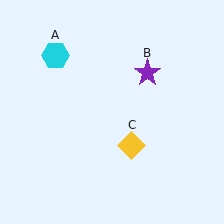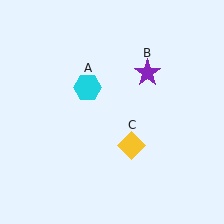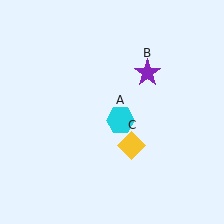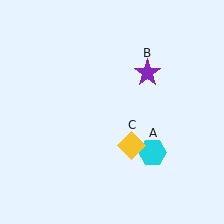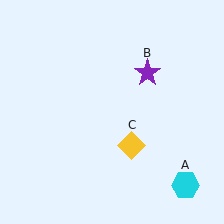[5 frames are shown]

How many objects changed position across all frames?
1 object changed position: cyan hexagon (object A).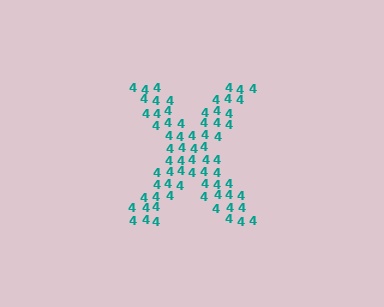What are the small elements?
The small elements are digit 4's.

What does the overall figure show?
The overall figure shows the letter X.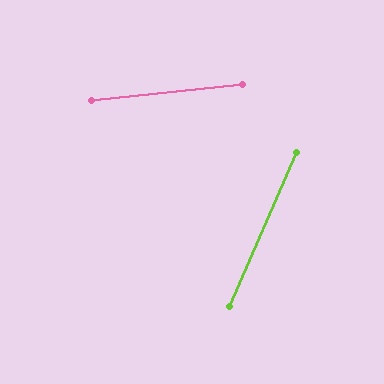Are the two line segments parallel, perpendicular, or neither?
Neither parallel nor perpendicular — they differ by about 60°.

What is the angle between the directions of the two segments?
Approximately 60 degrees.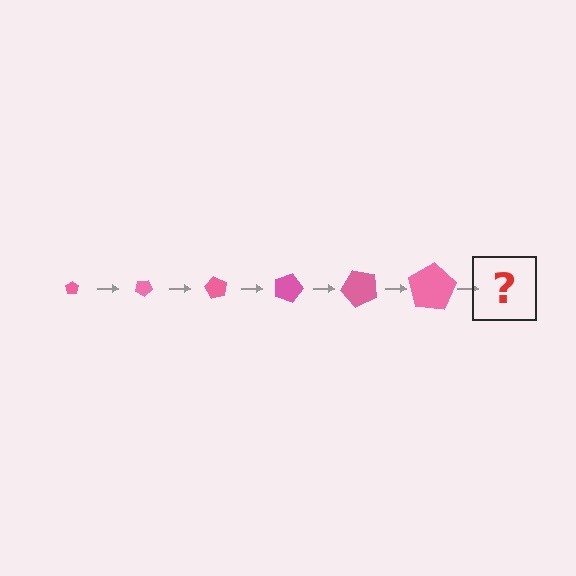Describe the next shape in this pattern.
It should be a pentagon, larger than the previous one and rotated 180 degrees from the start.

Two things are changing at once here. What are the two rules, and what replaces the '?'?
The two rules are that the pentagon grows larger each step and it rotates 30 degrees each step. The '?' should be a pentagon, larger than the previous one and rotated 180 degrees from the start.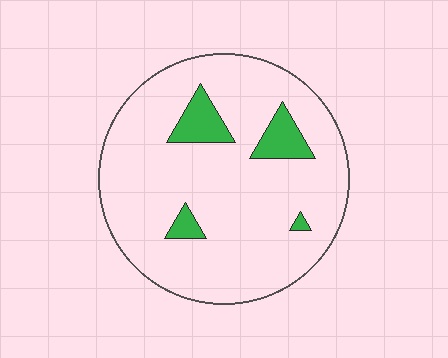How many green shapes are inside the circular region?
4.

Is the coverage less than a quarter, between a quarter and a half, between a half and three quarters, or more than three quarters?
Less than a quarter.